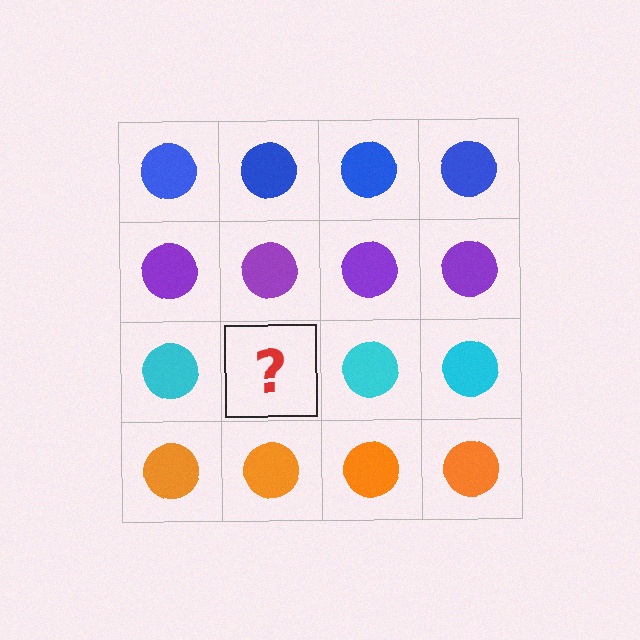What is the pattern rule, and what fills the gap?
The rule is that each row has a consistent color. The gap should be filled with a cyan circle.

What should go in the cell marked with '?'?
The missing cell should contain a cyan circle.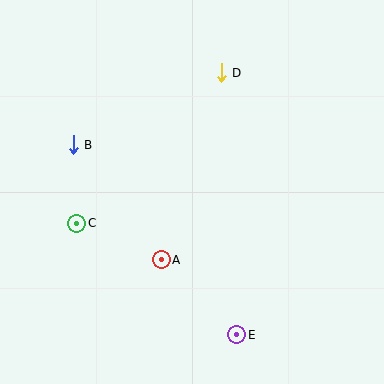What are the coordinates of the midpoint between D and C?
The midpoint between D and C is at (149, 148).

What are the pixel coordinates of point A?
Point A is at (161, 260).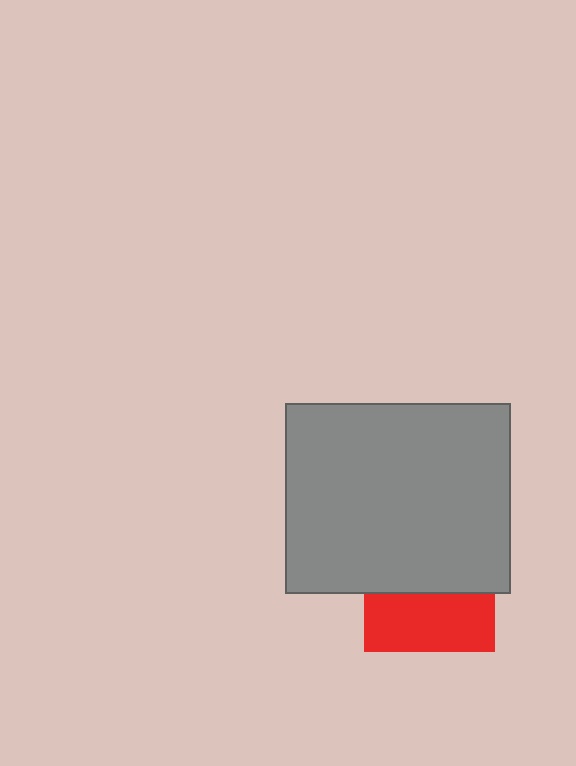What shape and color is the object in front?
The object in front is a gray rectangle.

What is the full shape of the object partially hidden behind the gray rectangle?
The partially hidden object is a red square.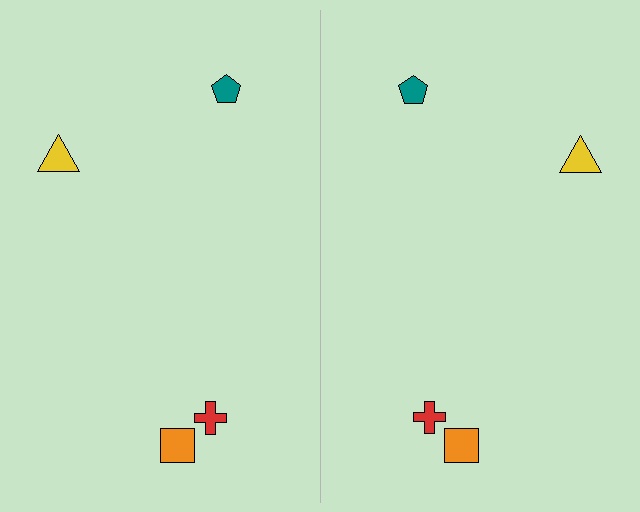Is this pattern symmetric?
Yes, this pattern has bilateral (reflection) symmetry.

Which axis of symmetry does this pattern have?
The pattern has a vertical axis of symmetry running through the center of the image.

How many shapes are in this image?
There are 8 shapes in this image.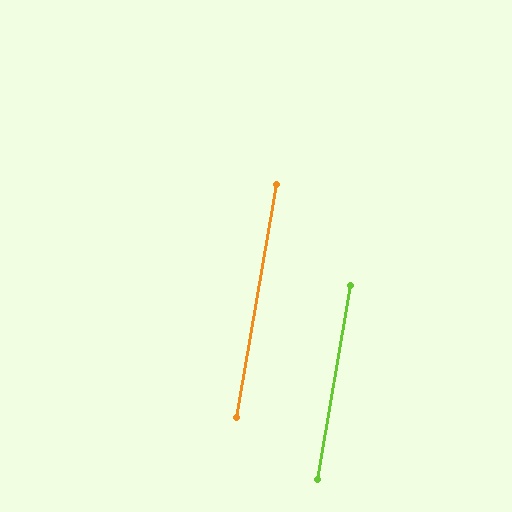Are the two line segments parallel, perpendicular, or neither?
Parallel — their directions differ by only 0.2°.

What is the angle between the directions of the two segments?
Approximately 0 degrees.